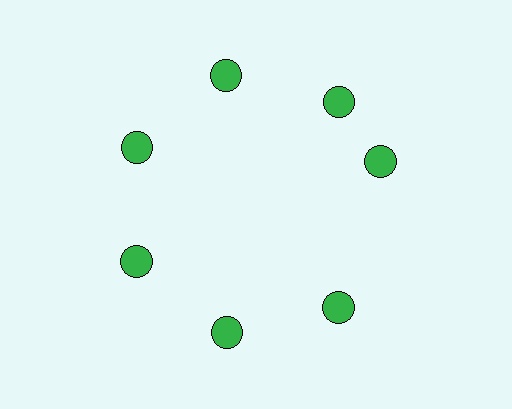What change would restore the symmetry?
The symmetry would be restored by rotating it back into even spacing with its neighbors so that all 7 circles sit at equal angles and equal distance from the center.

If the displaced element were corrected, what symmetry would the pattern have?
It would have 7-fold rotational symmetry — the pattern would map onto itself every 51 degrees.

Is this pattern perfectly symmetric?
No. The 7 green circles are arranged in a ring, but one element near the 3 o'clock position is rotated out of alignment along the ring, breaking the 7-fold rotational symmetry.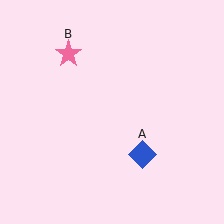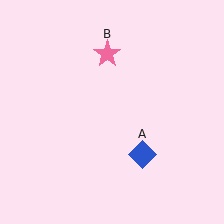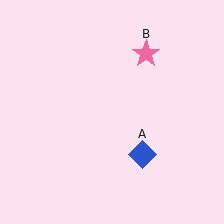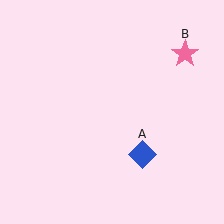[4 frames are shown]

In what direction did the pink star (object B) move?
The pink star (object B) moved right.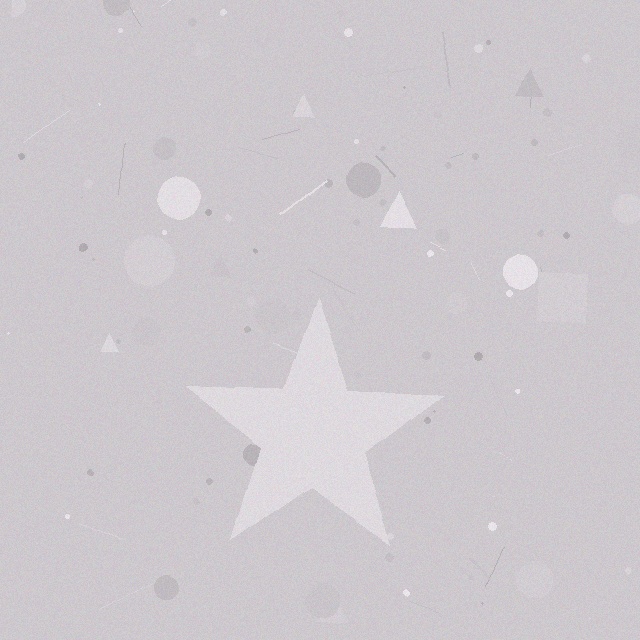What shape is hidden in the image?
A star is hidden in the image.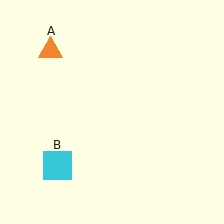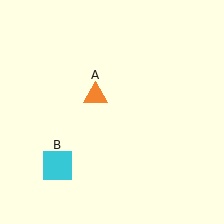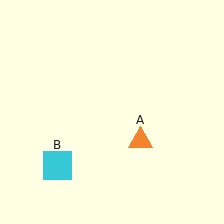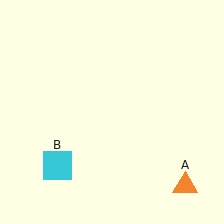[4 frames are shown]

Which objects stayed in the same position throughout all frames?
Cyan square (object B) remained stationary.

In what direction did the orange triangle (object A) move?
The orange triangle (object A) moved down and to the right.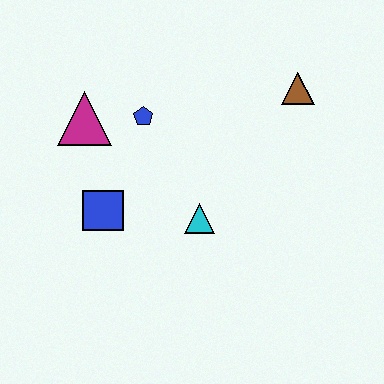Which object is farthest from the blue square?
The brown triangle is farthest from the blue square.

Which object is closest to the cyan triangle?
The blue square is closest to the cyan triangle.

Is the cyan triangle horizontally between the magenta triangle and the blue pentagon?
No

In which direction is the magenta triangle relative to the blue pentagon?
The magenta triangle is to the left of the blue pentagon.